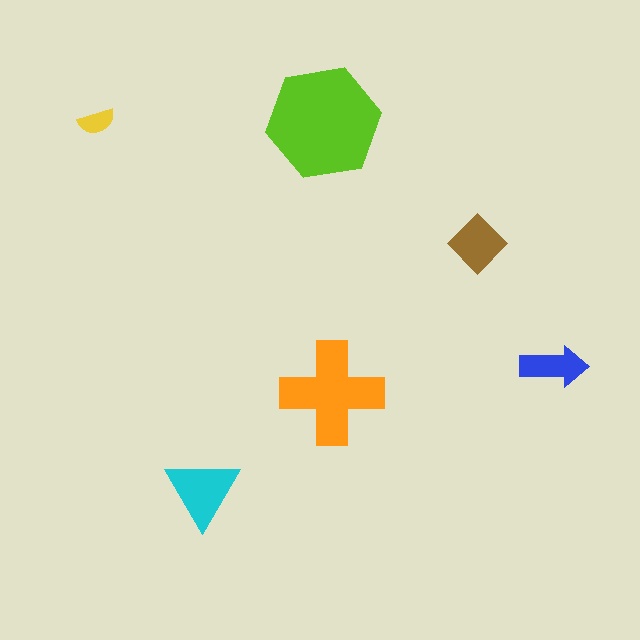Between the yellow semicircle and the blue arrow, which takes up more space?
The blue arrow.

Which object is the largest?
The lime hexagon.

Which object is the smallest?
The yellow semicircle.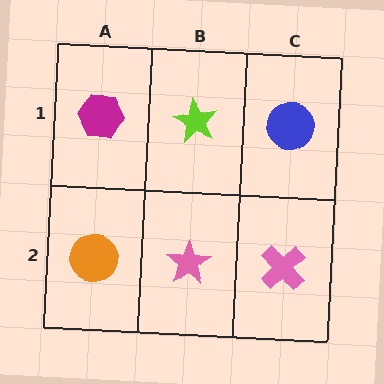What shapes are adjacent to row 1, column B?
A pink star (row 2, column B), a magenta hexagon (row 1, column A), a blue circle (row 1, column C).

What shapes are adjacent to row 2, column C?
A blue circle (row 1, column C), a pink star (row 2, column B).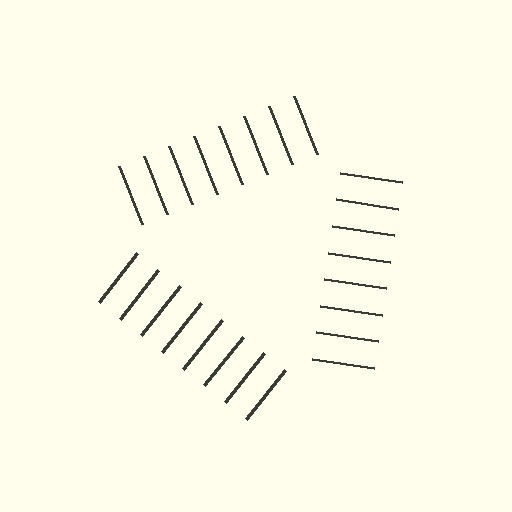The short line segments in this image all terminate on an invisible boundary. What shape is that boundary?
An illusory triangle — the line segments terminate on its edges but no continuous stroke is drawn.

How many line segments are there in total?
24 — 8 along each of the 3 edges.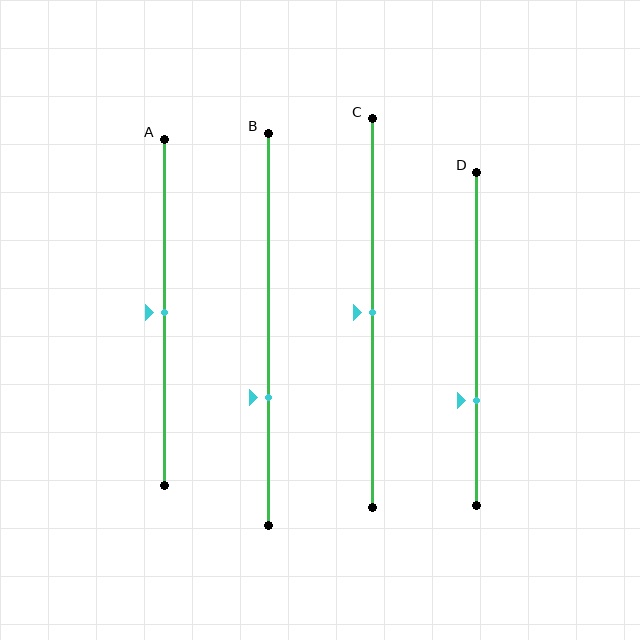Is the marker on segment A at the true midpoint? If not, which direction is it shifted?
Yes, the marker on segment A is at the true midpoint.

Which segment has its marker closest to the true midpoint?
Segment A has its marker closest to the true midpoint.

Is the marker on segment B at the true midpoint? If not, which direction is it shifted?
No, the marker on segment B is shifted downward by about 17% of the segment length.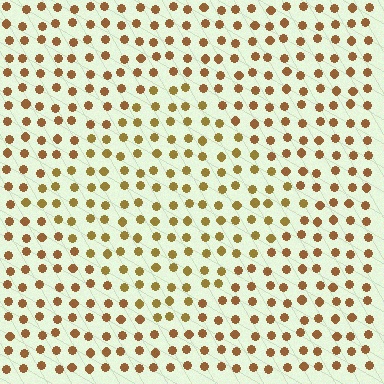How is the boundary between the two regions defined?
The boundary is defined purely by a slight shift in hue (about 20 degrees). Spacing, size, and orientation are identical on both sides.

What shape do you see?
I see a diamond.